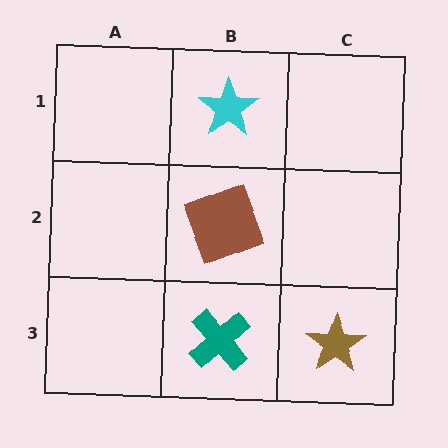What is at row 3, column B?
A teal cross.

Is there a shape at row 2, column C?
No, that cell is empty.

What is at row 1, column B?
A cyan star.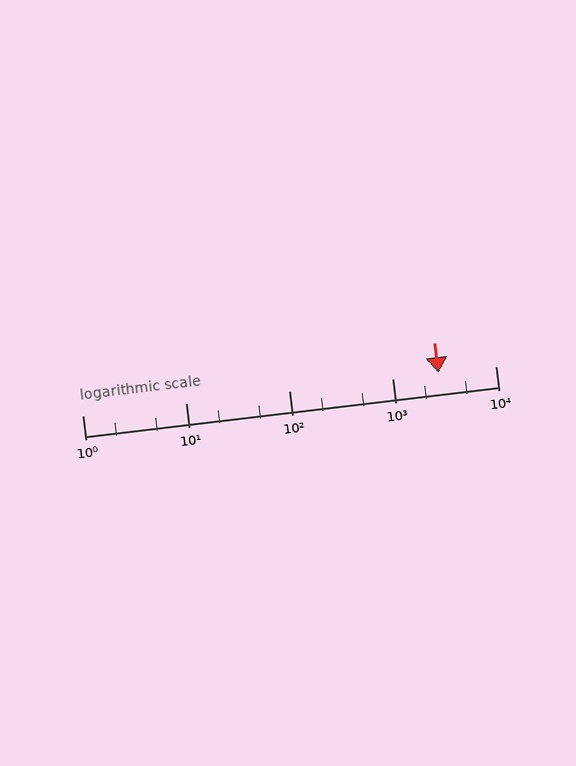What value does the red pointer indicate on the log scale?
The pointer indicates approximately 2800.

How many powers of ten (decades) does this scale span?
The scale spans 4 decades, from 1 to 10000.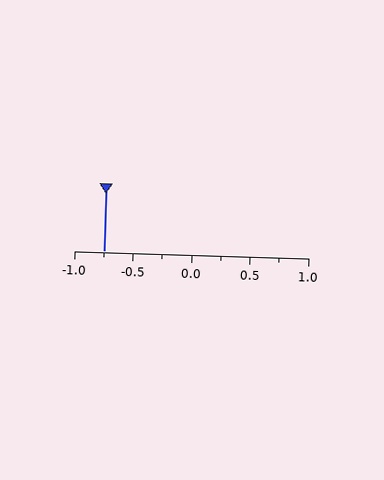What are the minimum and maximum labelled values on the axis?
The axis runs from -1.0 to 1.0.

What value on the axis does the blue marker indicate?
The marker indicates approximately -0.75.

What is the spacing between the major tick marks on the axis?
The major ticks are spaced 0.5 apart.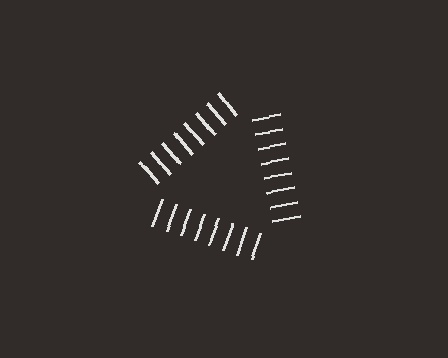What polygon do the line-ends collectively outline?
An illusory triangle — the line segments terminate on its edges but no continuous stroke is drawn.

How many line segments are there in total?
24 — 8 along each of the 3 edges.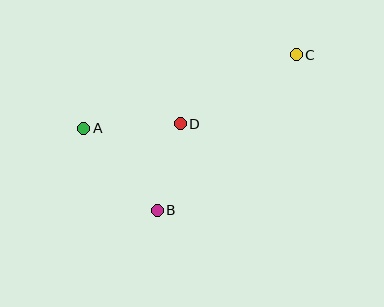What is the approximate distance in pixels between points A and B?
The distance between A and B is approximately 110 pixels.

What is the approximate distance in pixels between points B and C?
The distance between B and C is approximately 209 pixels.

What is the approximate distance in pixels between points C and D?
The distance between C and D is approximately 135 pixels.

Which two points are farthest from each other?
Points A and C are farthest from each other.